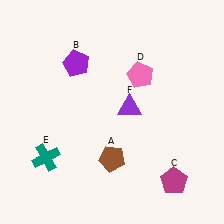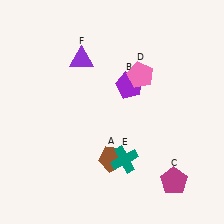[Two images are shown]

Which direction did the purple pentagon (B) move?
The purple pentagon (B) moved right.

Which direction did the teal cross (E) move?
The teal cross (E) moved right.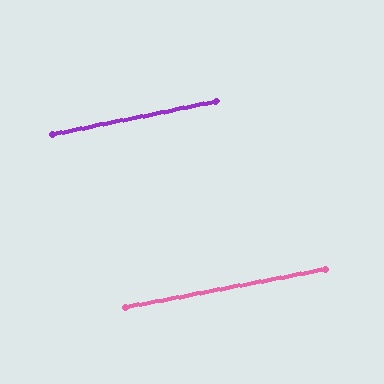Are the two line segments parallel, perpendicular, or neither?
Parallel — their directions differ by only 0.6°.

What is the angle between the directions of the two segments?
Approximately 1 degree.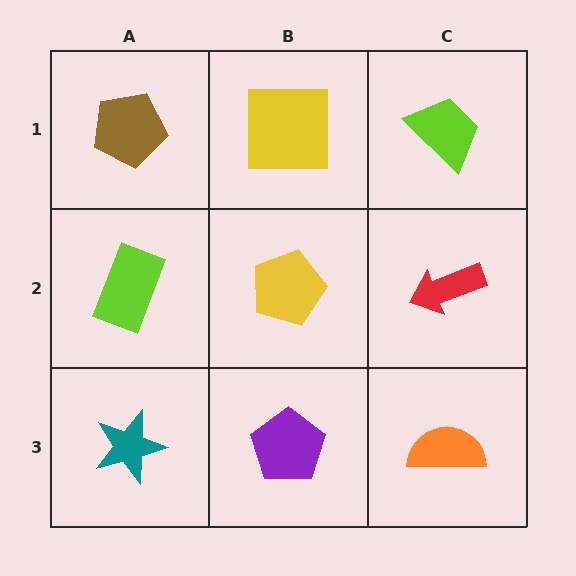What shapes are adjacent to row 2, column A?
A brown pentagon (row 1, column A), a teal star (row 3, column A), a yellow pentagon (row 2, column B).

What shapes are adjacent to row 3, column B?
A yellow pentagon (row 2, column B), a teal star (row 3, column A), an orange semicircle (row 3, column C).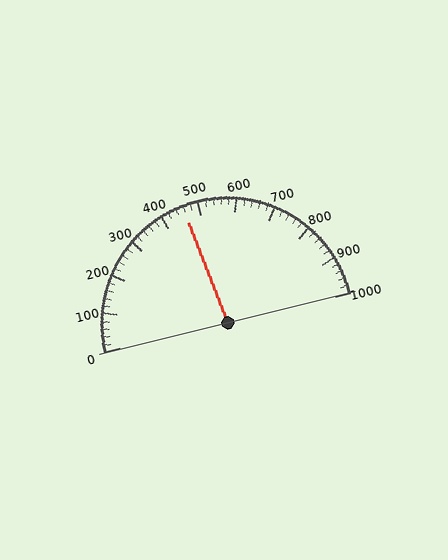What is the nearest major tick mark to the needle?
The nearest major tick mark is 500.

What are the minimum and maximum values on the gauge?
The gauge ranges from 0 to 1000.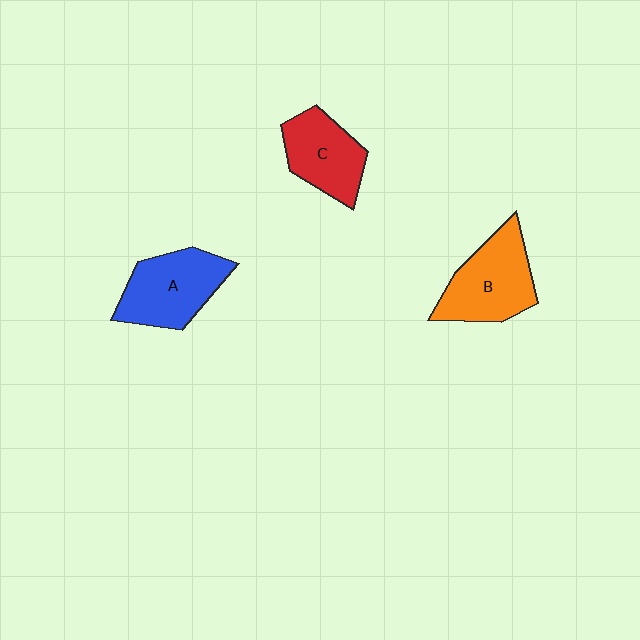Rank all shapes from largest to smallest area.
From largest to smallest: B (orange), A (blue), C (red).